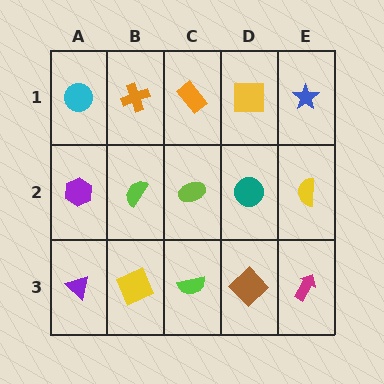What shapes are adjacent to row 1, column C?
A lime ellipse (row 2, column C), an orange cross (row 1, column B), a yellow square (row 1, column D).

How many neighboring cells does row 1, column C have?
3.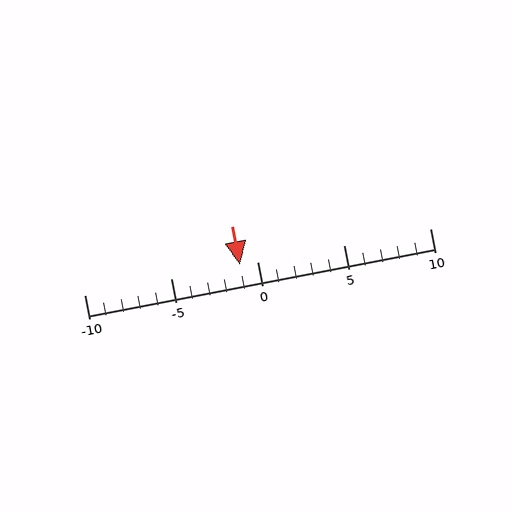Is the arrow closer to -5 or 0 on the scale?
The arrow is closer to 0.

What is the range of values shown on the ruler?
The ruler shows values from -10 to 10.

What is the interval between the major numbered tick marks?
The major tick marks are spaced 5 units apart.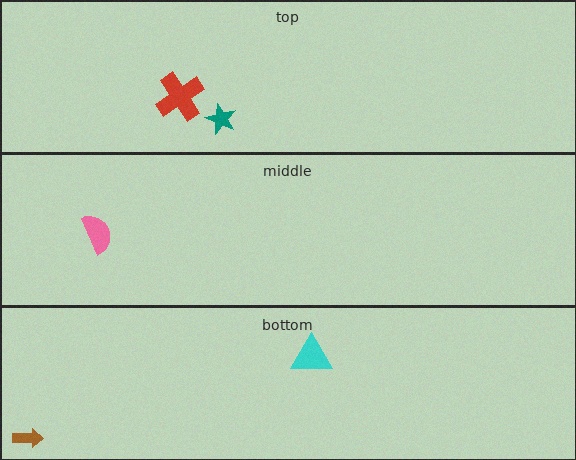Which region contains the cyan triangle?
The bottom region.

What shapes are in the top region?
The red cross, the teal star.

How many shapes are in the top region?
2.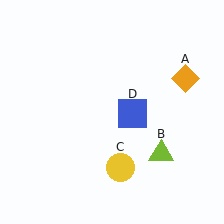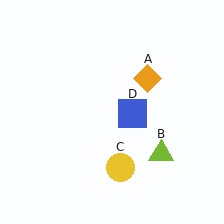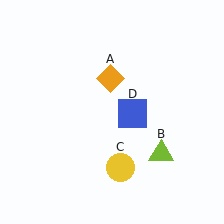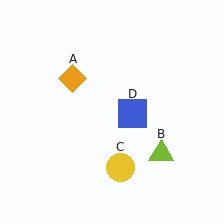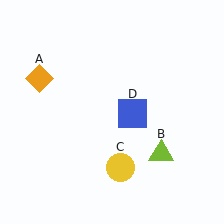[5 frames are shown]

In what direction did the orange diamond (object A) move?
The orange diamond (object A) moved left.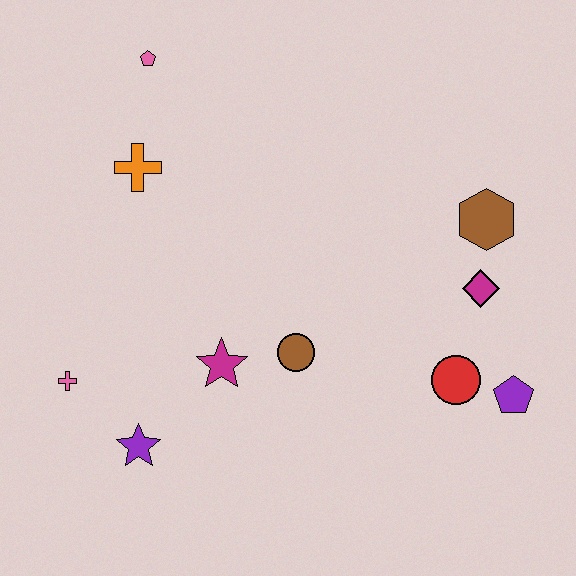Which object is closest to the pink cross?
The purple star is closest to the pink cross.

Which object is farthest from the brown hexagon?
The pink cross is farthest from the brown hexagon.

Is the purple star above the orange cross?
No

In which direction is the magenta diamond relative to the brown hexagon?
The magenta diamond is below the brown hexagon.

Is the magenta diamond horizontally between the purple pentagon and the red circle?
Yes